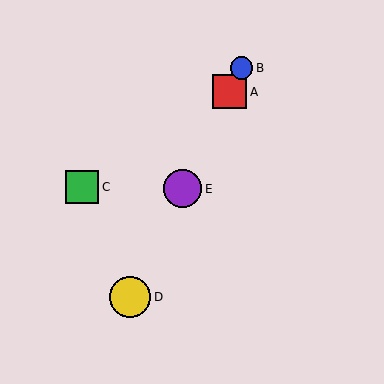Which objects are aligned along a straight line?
Objects A, B, D, E are aligned along a straight line.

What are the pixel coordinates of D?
Object D is at (130, 297).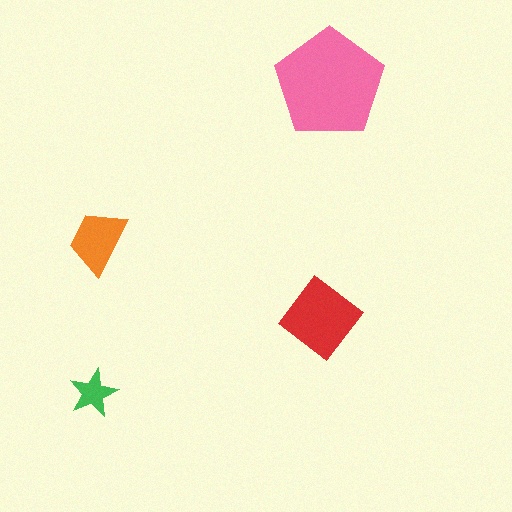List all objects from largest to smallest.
The pink pentagon, the red diamond, the orange trapezoid, the green star.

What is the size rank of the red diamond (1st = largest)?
2nd.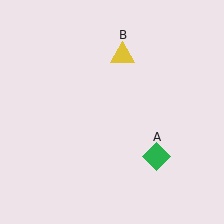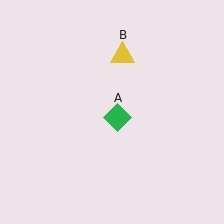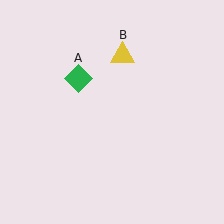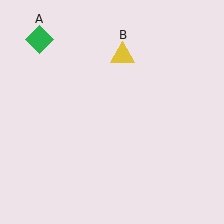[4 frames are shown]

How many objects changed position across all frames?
1 object changed position: green diamond (object A).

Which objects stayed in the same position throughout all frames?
Yellow triangle (object B) remained stationary.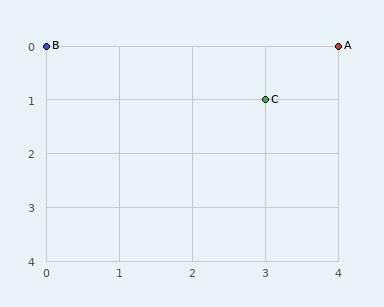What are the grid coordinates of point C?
Point C is at grid coordinates (3, 1).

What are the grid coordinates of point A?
Point A is at grid coordinates (4, 0).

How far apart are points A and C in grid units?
Points A and C are 1 column and 1 row apart (about 1.4 grid units diagonally).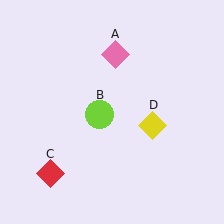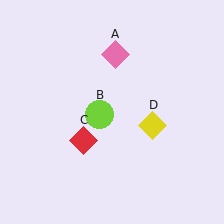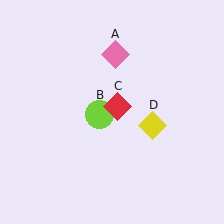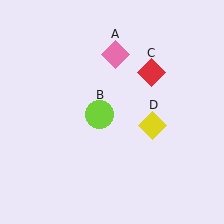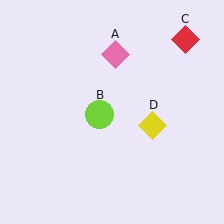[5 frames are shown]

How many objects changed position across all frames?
1 object changed position: red diamond (object C).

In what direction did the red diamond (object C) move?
The red diamond (object C) moved up and to the right.